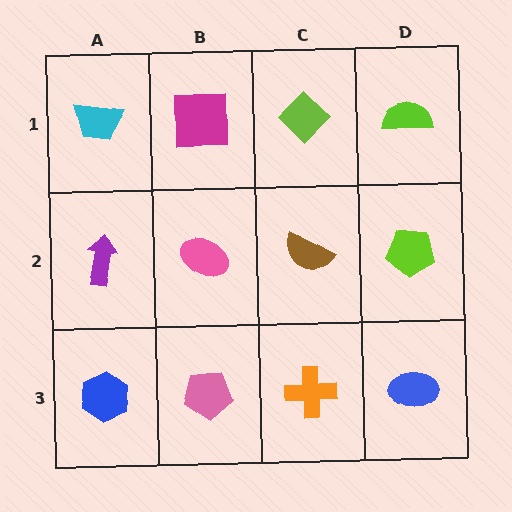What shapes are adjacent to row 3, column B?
A pink ellipse (row 2, column B), a blue hexagon (row 3, column A), an orange cross (row 3, column C).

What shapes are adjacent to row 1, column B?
A pink ellipse (row 2, column B), a cyan trapezoid (row 1, column A), a lime diamond (row 1, column C).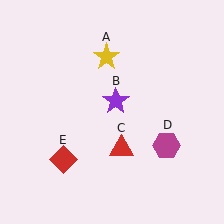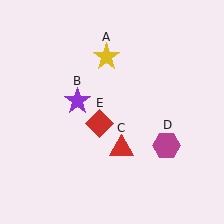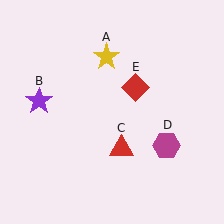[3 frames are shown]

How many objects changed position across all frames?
2 objects changed position: purple star (object B), red diamond (object E).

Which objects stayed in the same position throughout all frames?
Yellow star (object A) and red triangle (object C) and magenta hexagon (object D) remained stationary.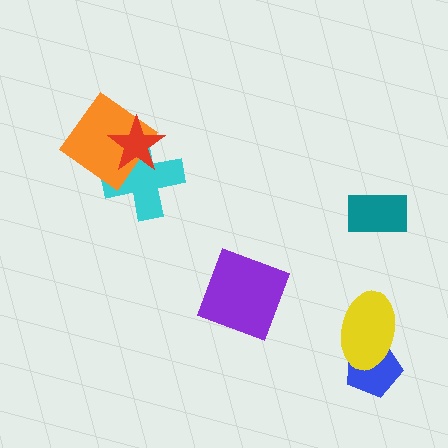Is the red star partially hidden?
No, no other shape covers it.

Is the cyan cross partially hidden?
Yes, it is partially covered by another shape.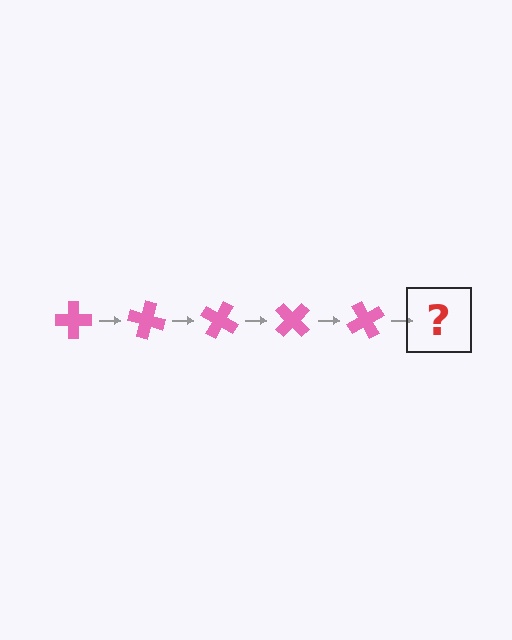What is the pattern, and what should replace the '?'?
The pattern is that the cross rotates 15 degrees each step. The '?' should be a pink cross rotated 75 degrees.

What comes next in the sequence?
The next element should be a pink cross rotated 75 degrees.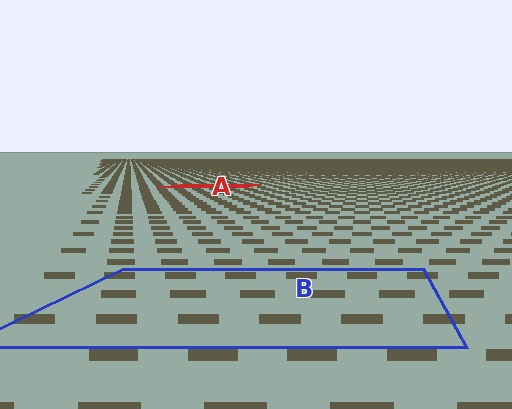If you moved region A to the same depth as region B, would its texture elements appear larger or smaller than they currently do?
They would appear larger. At a closer depth, the same texture elements are projected at a bigger on-screen size.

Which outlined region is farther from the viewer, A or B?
Region A is farther from the viewer — the texture elements inside it appear smaller and more densely packed.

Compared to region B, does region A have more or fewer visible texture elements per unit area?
Region A has more texture elements per unit area — they are packed more densely because it is farther away.